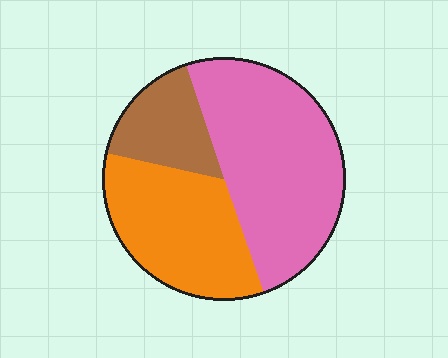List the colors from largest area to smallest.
From largest to smallest: pink, orange, brown.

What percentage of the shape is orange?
Orange covers 34% of the shape.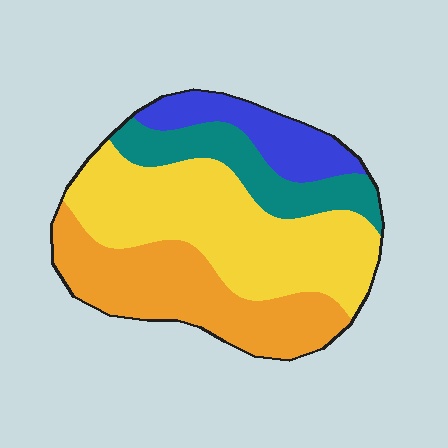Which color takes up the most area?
Yellow, at roughly 40%.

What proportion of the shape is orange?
Orange covers about 30% of the shape.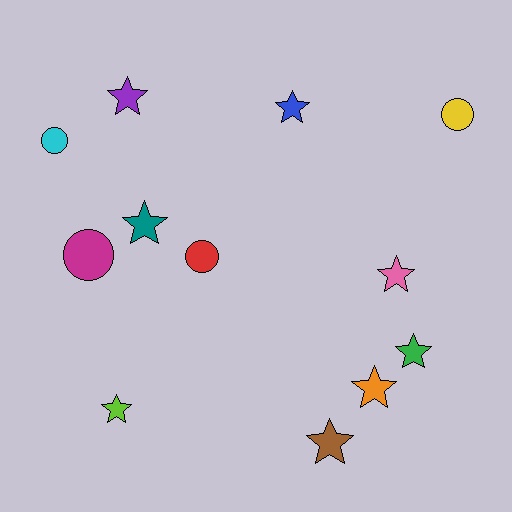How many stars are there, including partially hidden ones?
There are 8 stars.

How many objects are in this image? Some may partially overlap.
There are 12 objects.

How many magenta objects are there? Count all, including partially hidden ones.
There is 1 magenta object.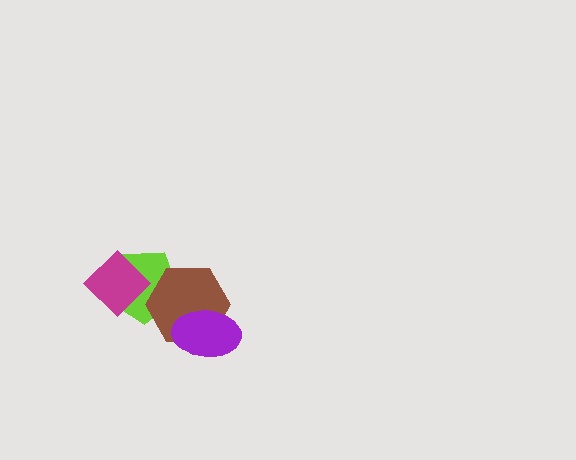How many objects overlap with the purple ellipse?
1 object overlaps with the purple ellipse.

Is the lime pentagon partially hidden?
Yes, it is partially covered by another shape.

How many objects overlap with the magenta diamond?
1 object overlaps with the magenta diamond.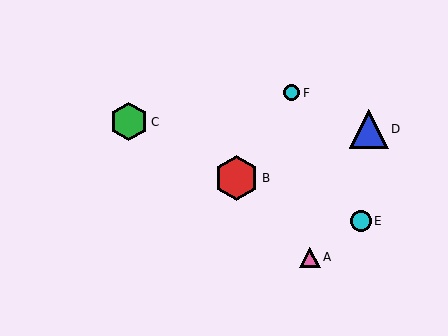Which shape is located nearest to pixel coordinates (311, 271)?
The pink triangle (labeled A) at (310, 258) is nearest to that location.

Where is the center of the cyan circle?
The center of the cyan circle is at (292, 93).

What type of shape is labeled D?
Shape D is a blue triangle.